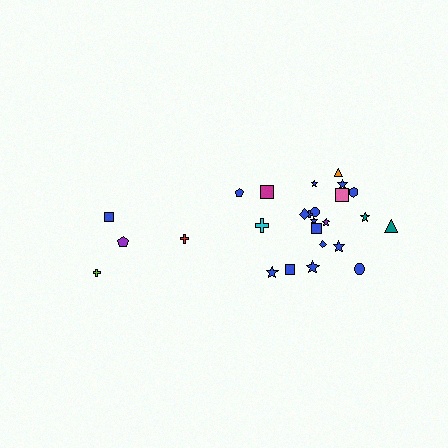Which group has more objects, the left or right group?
The right group.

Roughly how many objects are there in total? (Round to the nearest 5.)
Roughly 25 objects in total.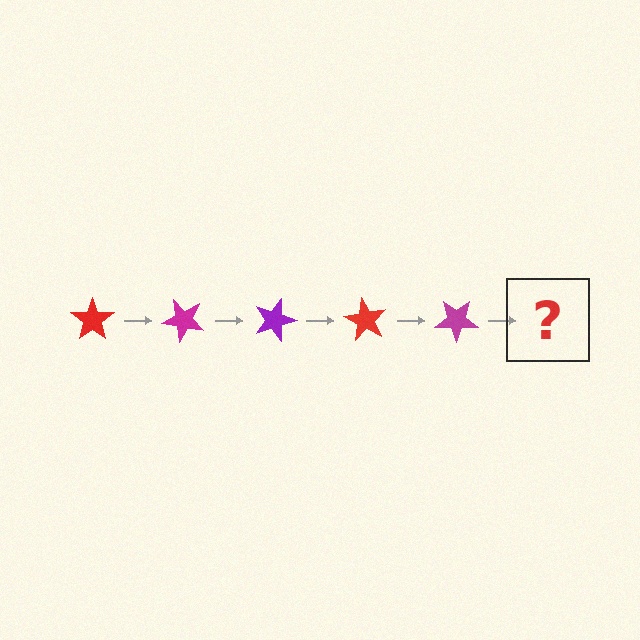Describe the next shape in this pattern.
It should be a purple star, rotated 225 degrees from the start.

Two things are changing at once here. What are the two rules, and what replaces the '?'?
The two rules are that it rotates 45 degrees each step and the color cycles through red, magenta, and purple. The '?' should be a purple star, rotated 225 degrees from the start.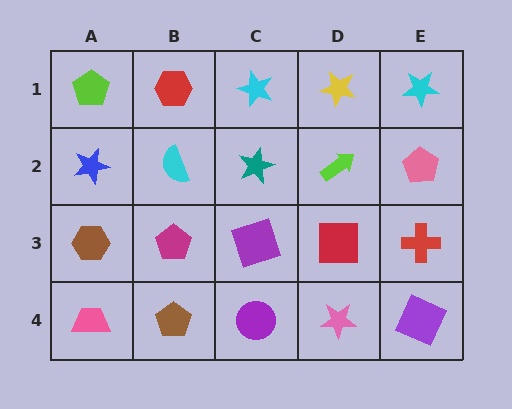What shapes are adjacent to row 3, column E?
A pink pentagon (row 2, column E), a purple square (row 4, column E), a red square (row 3, column D).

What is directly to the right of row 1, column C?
A yellow star.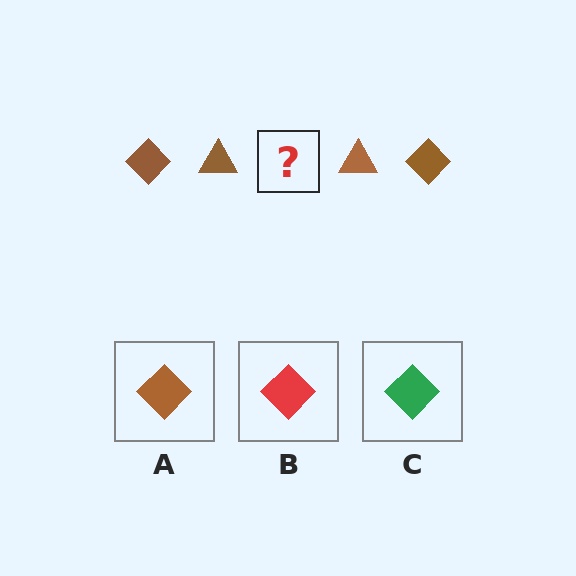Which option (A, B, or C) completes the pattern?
A.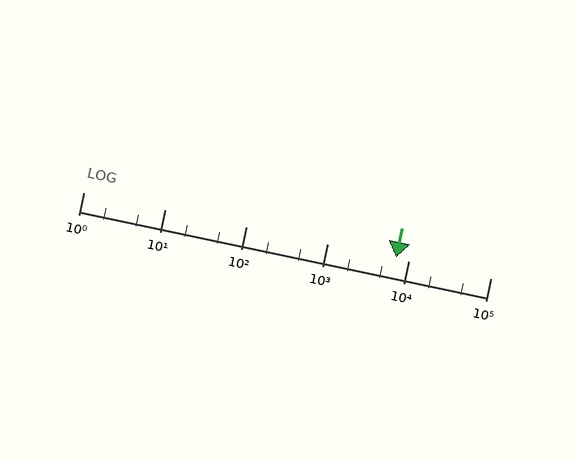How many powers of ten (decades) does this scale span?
The scale spans 5 decades, from 1 to 100000.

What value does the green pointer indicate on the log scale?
The pointer indicates approximately 7000.